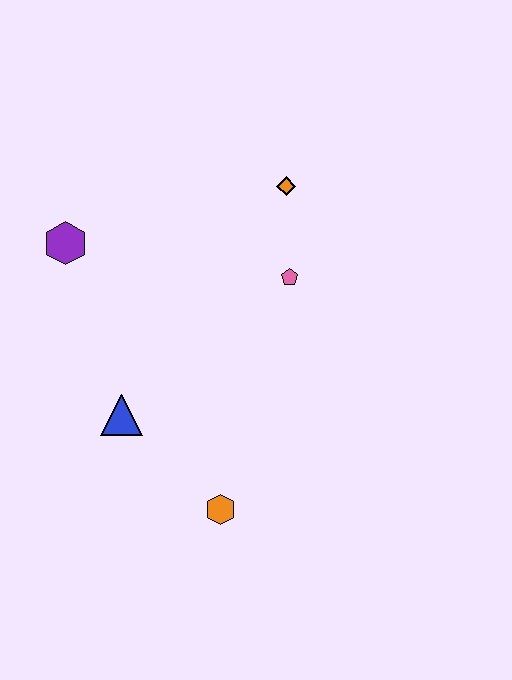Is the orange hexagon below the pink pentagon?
Yes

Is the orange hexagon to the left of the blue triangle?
No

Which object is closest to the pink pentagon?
The orange diamond is closest to the pink pentagon.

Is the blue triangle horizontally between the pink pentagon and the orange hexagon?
No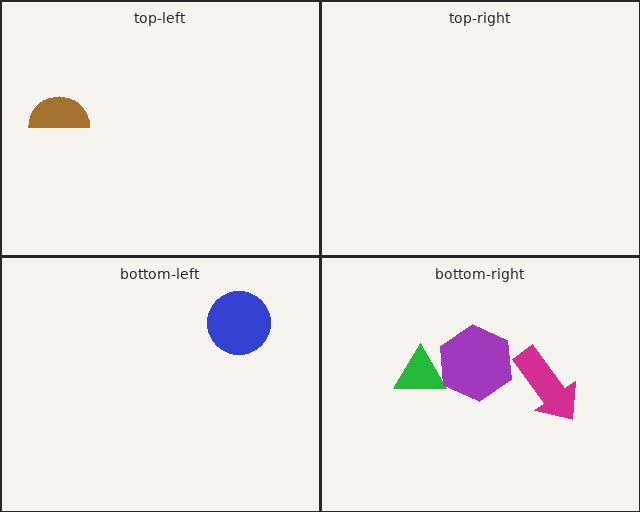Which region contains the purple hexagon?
The bottom-right region.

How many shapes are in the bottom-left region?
1.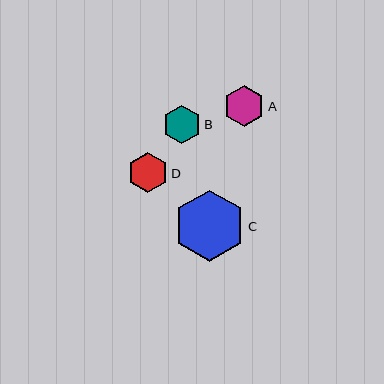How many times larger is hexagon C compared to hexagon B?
Hexagon C is approximately 1.9 times the size of hexagon B.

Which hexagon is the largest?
Hexagon C is the largest with a size of approximately 71 pixels.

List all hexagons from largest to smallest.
From largest to smallest: C, A, D, B.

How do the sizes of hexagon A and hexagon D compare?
Hexagon A and hexagon D are approximately the same size.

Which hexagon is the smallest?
Hexagon B is the smallest with a size of approximately 39 pixels.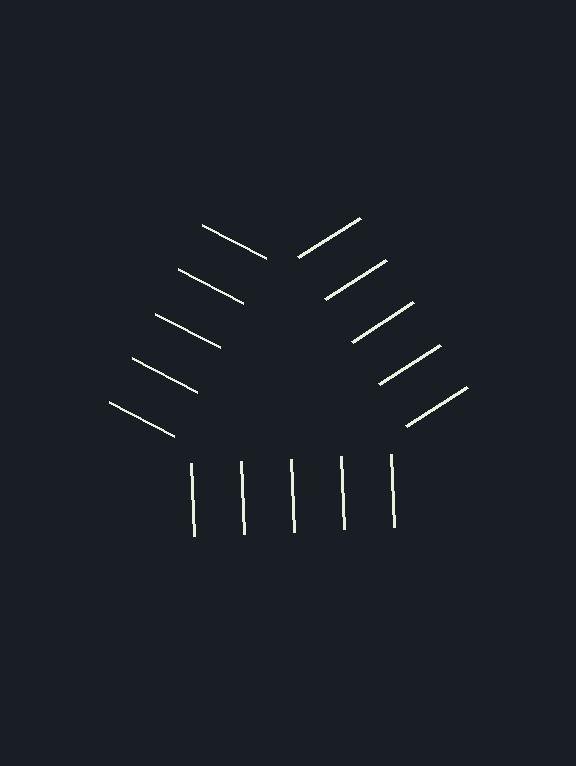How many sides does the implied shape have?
3 sides — the line-ends trace a triangle.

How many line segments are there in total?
15 — 5 along each of the 3 edges.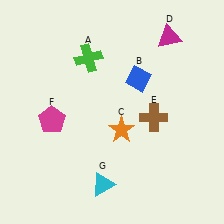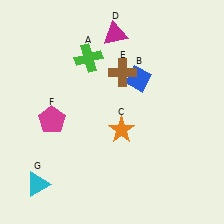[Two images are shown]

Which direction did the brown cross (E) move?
The brown cross (E) moved up.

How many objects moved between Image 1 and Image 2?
3 objects moved between the two images.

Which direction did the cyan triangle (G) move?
The cyan triangle (G) moved left.